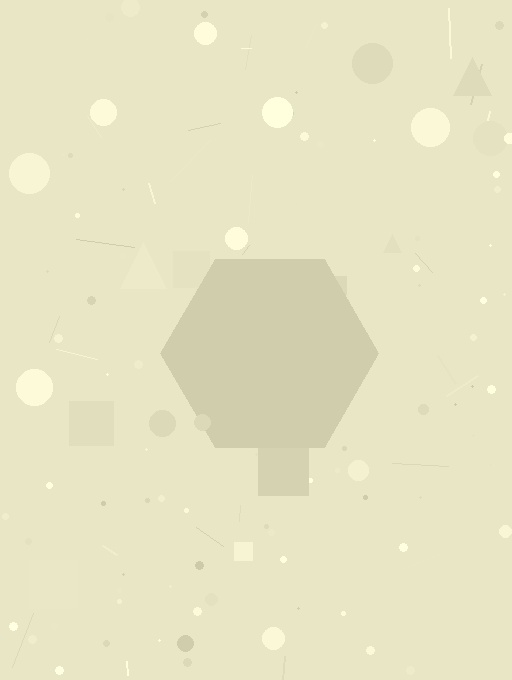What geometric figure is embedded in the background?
A hexagon is embedded in the background.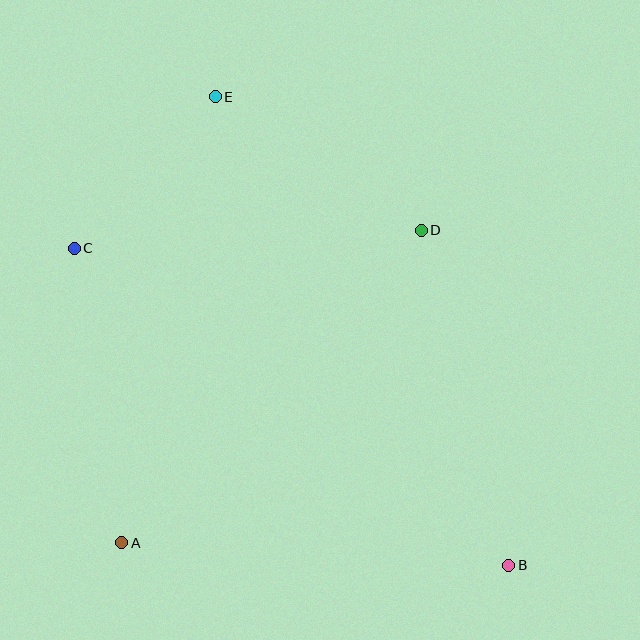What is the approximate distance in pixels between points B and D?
The distance between B and D is approximately 347 pixels.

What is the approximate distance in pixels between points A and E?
The distance between A and E is approximately 455 pixels.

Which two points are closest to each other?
Points C and E are closest to each other.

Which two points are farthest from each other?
Points B and E are farthest from each other.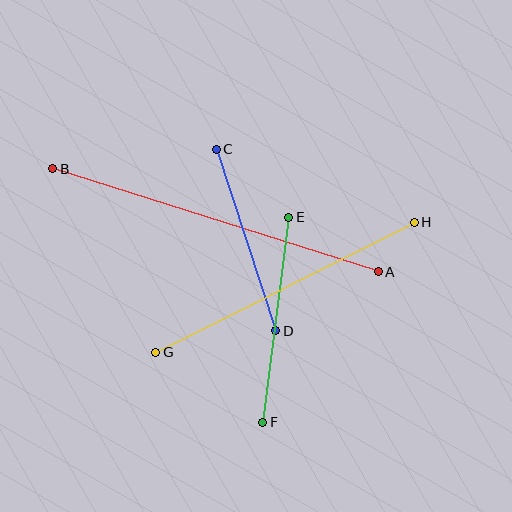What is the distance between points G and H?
The distance is approximately 289 pixels.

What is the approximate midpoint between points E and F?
The midpoint is at approximately (276, 320) pixels.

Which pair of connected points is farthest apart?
Points A and B are farthest apart.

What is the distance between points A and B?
The distance is approximately 341 pixels.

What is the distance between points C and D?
The distance is approximately 191 pixels.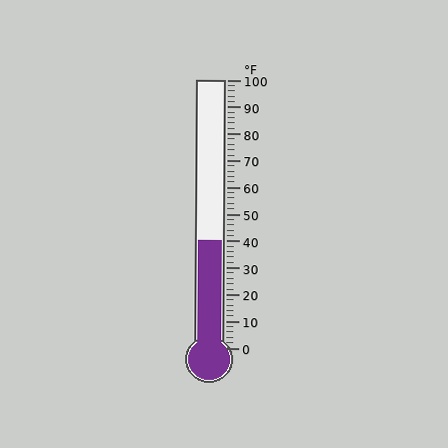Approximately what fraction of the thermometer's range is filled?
The thermometer is filled to approximately 40% of its range.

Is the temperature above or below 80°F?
The temperature is below 80°F.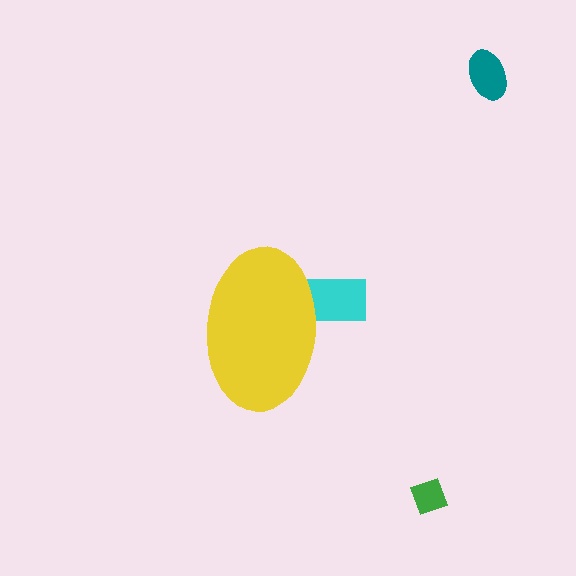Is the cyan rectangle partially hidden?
Yes, the cyan rectangle is partially hidden behind the yellow ellipse.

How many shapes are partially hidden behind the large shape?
1 shape is partially hidden.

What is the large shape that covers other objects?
A yellow ellipse.